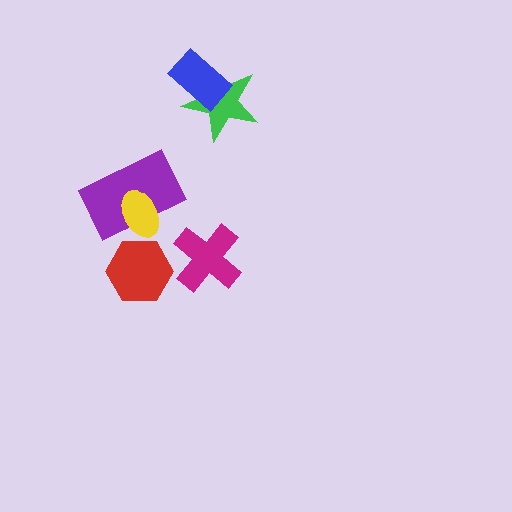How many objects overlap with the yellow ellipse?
1 object overlaps with the yellow ellipse.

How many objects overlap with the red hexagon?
0 objects overlap with the red hexagon.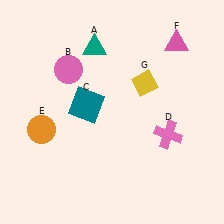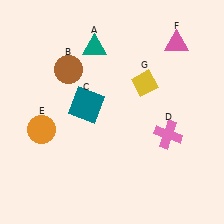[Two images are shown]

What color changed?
The circle (B) changed from pink in Image 1 to brown in Image 2.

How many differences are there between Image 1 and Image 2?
There is 1 difference between the two images.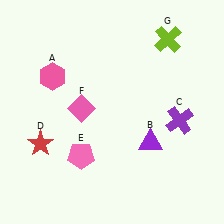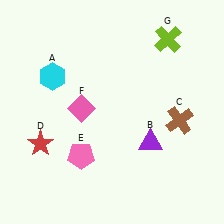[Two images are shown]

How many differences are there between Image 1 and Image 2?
There are 2 differences between the two images.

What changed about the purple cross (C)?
In Image 1, C is purple. In Image 2, it changed to brown.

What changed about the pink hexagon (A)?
In Image 1, A is pink. In Image 2, it changed to cyan.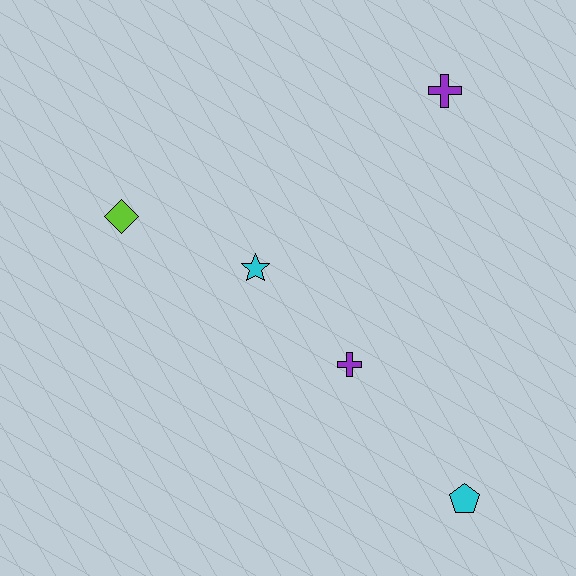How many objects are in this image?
There are 5 objects.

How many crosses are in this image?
There are 2 crosses.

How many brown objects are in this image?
There are no brown objects.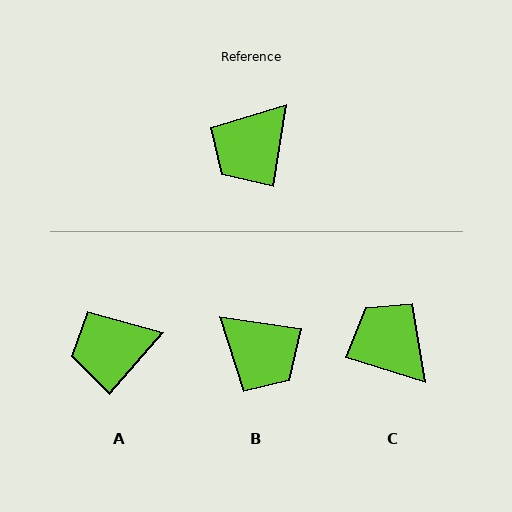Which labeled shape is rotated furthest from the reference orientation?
C, about 98 degrees away.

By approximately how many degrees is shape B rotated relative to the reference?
Approximately 90 degrees counter-clockwise.